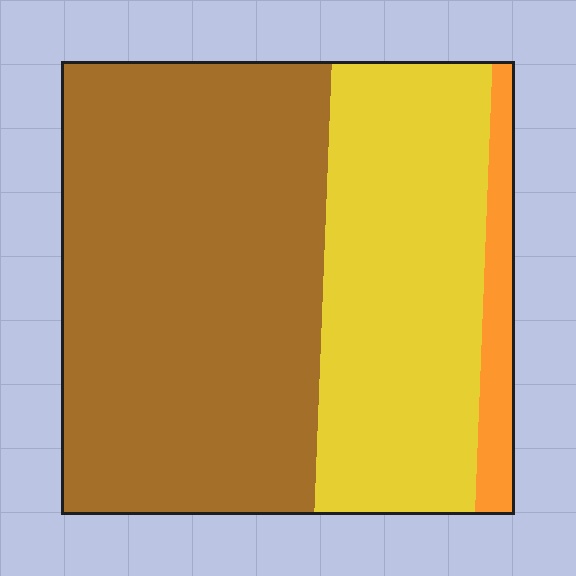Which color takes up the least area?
Orange, at roughly 5%.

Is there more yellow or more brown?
Brown.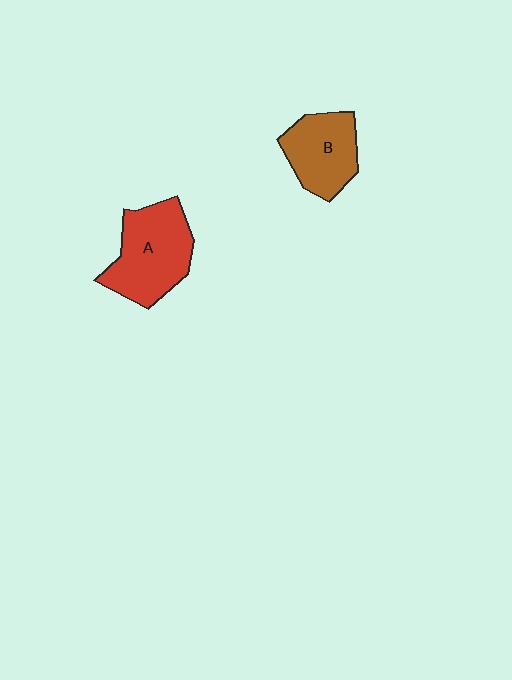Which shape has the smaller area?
Shape B (brown).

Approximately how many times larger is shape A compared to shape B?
Approximately 1.3 times.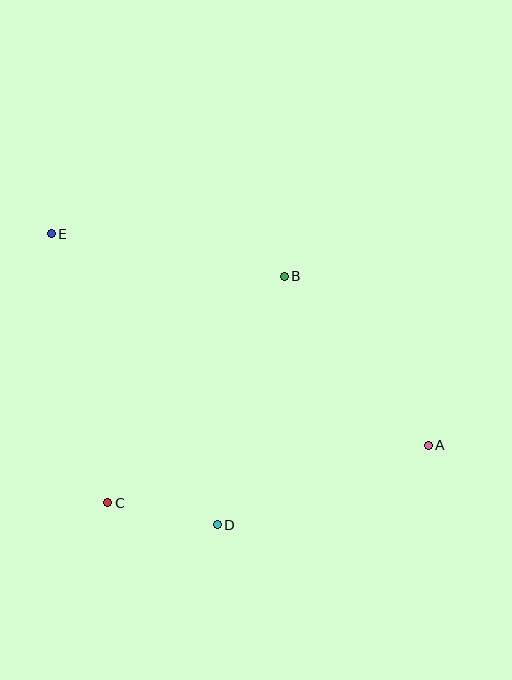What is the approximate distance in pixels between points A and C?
The distance between A and C is approximately 326 pixels.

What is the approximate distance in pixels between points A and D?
The distance between A and D is approximately 225 pixels.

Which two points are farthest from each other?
Points A and E are farthest from each other.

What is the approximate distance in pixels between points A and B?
The distance between A and B is approximately 222 pixels.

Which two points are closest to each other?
Points C and D are closest to each other.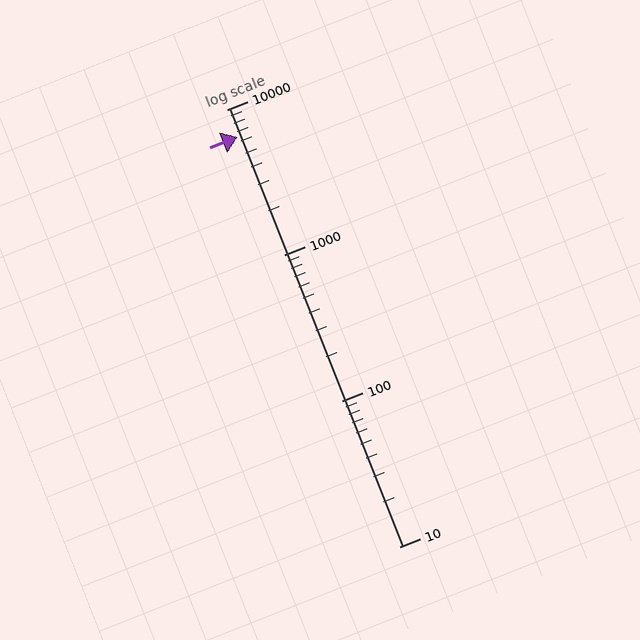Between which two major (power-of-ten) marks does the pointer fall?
The pointer is between 1000 and 10000.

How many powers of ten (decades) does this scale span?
The scale spans 3 decades, from 10 to 10000.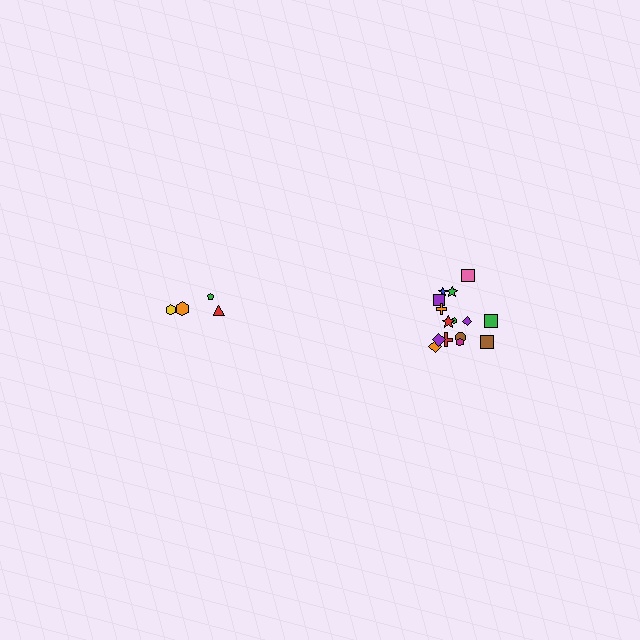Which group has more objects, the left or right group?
The right group.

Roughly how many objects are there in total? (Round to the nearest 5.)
Roughly 20 objects in total.